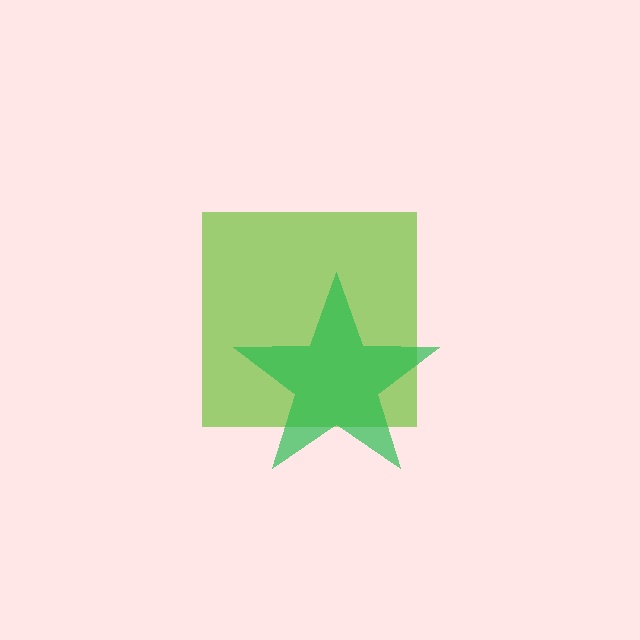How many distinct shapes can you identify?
There are 2 distinct shapes: a lime square, a green star.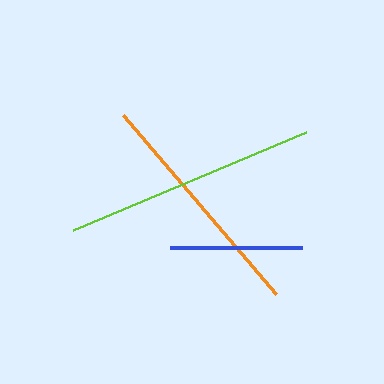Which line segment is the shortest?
The blue line is the shortest at approximately 133 pixels.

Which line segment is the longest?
The lime line is the longest at approximately 252 pixels.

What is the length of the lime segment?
The lime segment is approximately 252 pixels long.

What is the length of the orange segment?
The orange segment is approximately 235 pixels long.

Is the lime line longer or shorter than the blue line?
The lime line is longer than the blue line.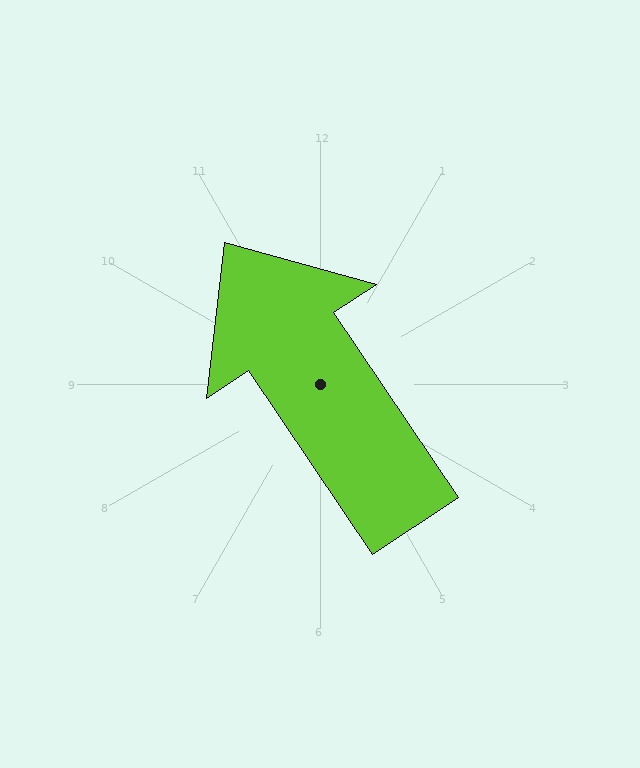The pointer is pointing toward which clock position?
Roughly 11 o'clock.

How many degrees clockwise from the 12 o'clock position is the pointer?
Approximately 326 degrees.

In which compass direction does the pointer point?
Northwest.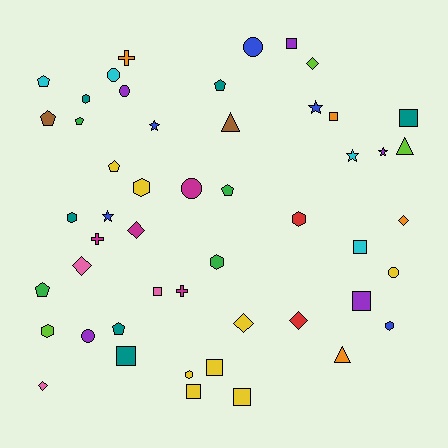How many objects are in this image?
There are 50 objects.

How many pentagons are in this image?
There are 8 pentagons.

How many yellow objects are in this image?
There are 8 yellow objects.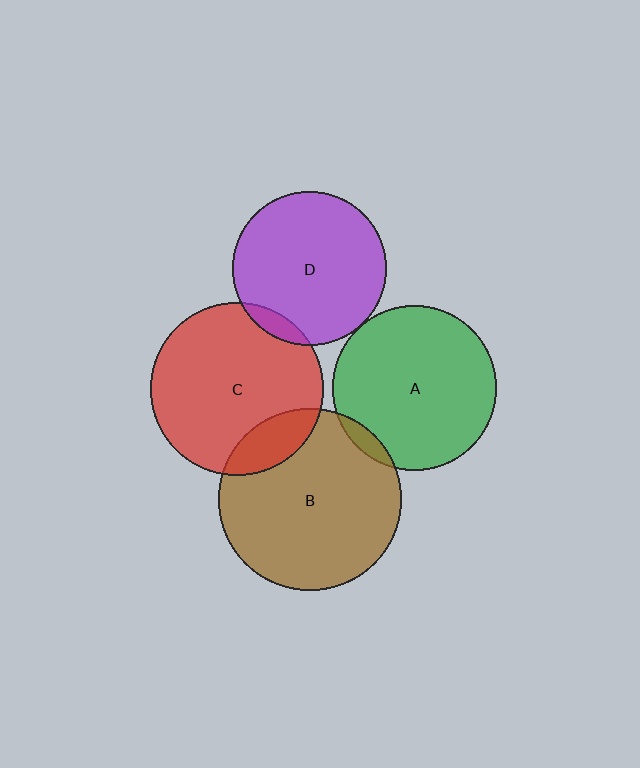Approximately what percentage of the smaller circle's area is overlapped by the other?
Approximately 5%.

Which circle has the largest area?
Circle B (brown).